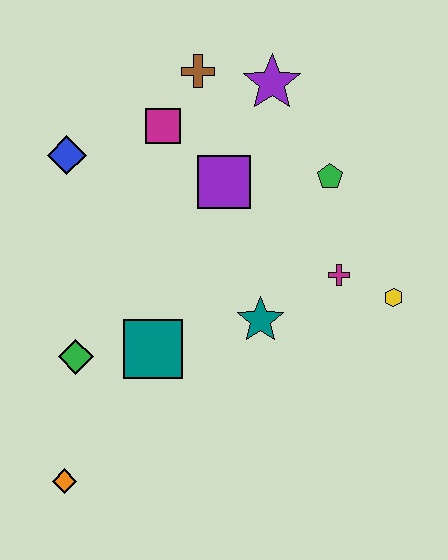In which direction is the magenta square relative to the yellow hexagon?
The magenta square is to the left of the yellow hexagon.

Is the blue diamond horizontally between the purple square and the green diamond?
No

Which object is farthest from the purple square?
The orange diamond is farthest from the purple square.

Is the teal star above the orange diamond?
Yes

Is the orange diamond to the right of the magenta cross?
No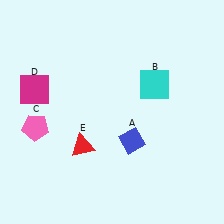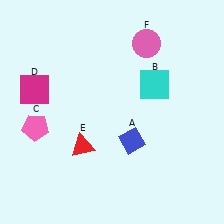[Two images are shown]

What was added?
A pink circle (F) was added in Image 2.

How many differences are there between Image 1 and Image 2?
There is 1 difference between the two images.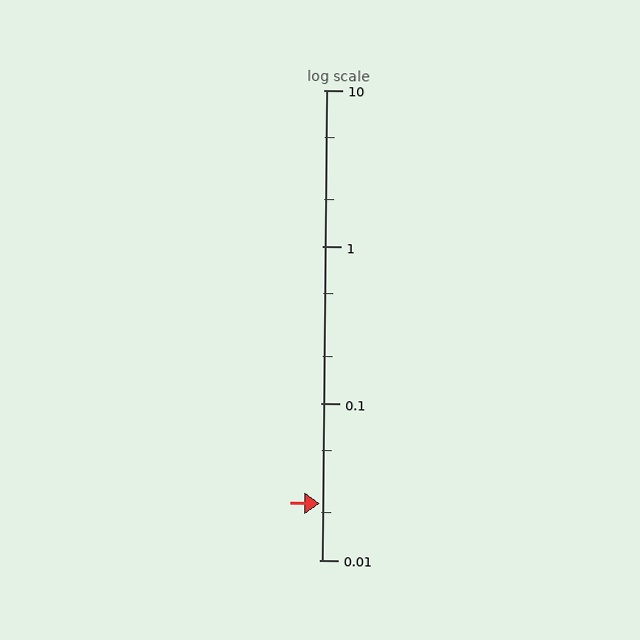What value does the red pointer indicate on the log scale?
The pointer indicates approximately 0.023.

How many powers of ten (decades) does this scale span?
The scale spans 3 decades, from 0.01 to 10.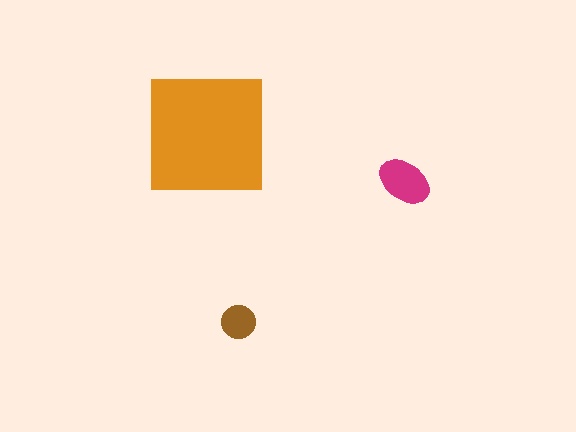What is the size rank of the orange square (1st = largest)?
1st.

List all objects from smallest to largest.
The brown circle, the magenta ellipse, the orange square.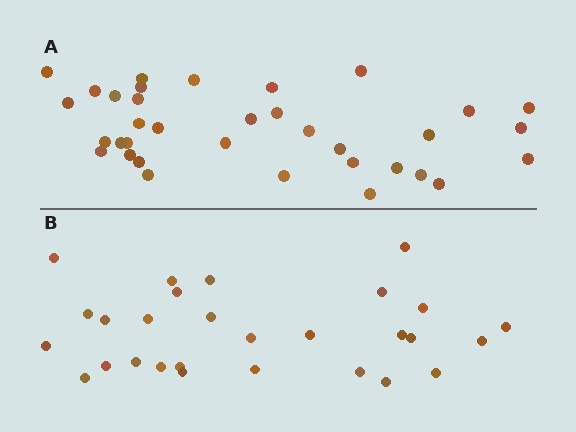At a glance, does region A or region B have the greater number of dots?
Region A (the top region) has more dots.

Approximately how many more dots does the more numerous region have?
Region A has roughly 8 or so more dots than region B.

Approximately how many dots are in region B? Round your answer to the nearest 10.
About 30 dots. (The exact count is 28, which rounds to 30.)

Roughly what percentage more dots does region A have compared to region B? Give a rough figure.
About 25% more.